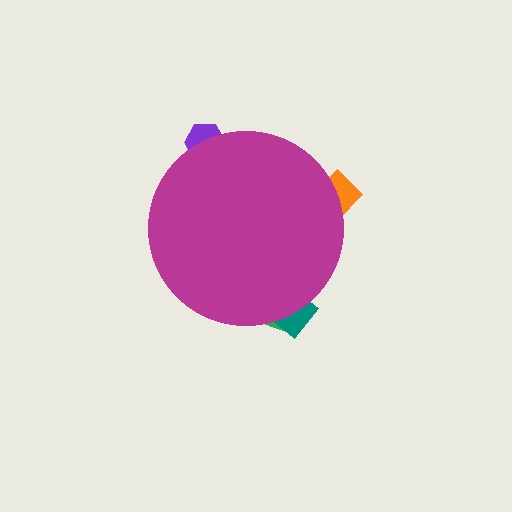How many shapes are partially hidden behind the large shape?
4 shapes are partially hidden.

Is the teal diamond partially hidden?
Yes, the teal diamond is partially hidden behind the magenta circle.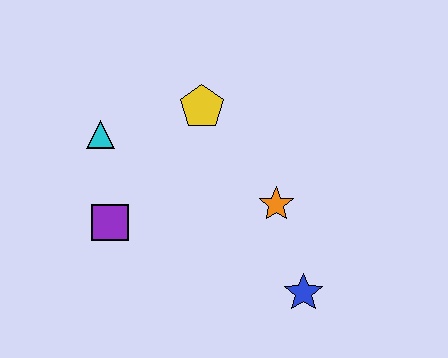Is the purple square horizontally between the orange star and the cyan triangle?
Yes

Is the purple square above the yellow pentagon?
No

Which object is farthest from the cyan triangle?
The blue star is farthest from the cyan triangle.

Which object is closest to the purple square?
The cyan triangle is closest to the purple square.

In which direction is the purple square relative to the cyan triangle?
The purple square is below the cyan triangle.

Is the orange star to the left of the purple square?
No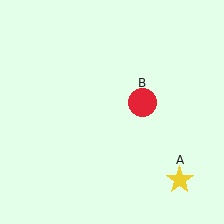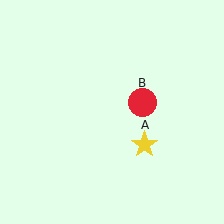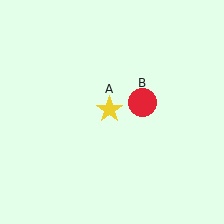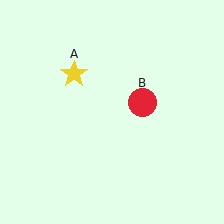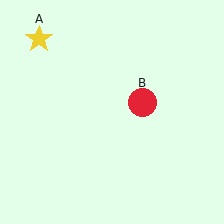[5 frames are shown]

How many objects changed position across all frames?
1 object changed position: yellow star (object A).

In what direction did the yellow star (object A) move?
The yellow star (object A) moved up and to the left.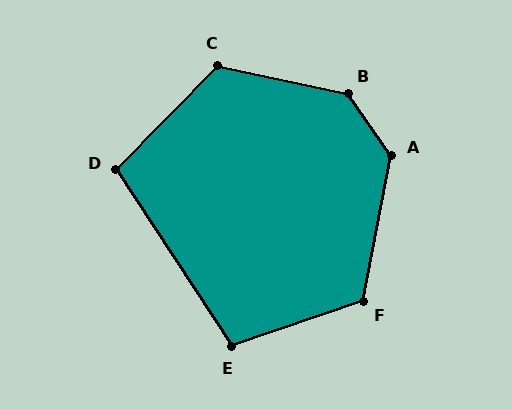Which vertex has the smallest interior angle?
D, at approximately 103 degrees.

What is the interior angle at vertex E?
Approximately 104 degrees (obtuse).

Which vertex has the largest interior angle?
B, at approximately 137 degrees.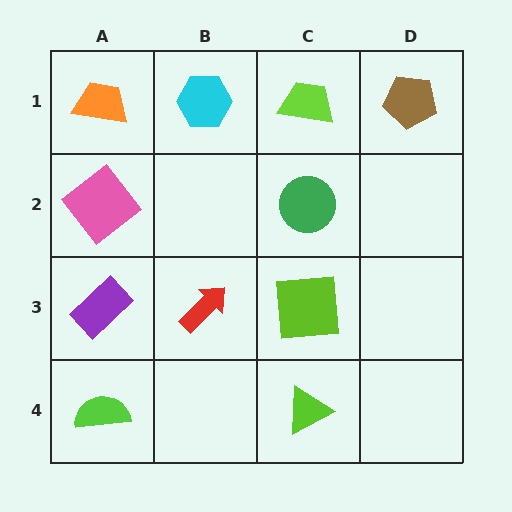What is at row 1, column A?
An orange trapezoid.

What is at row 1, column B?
A cyan hexagon.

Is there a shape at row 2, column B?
No, that cell is empty.